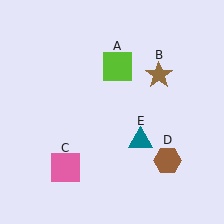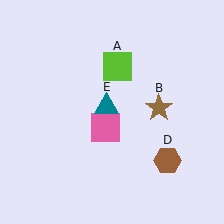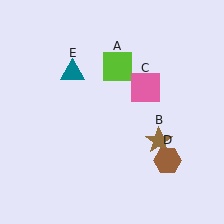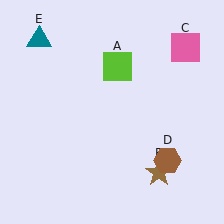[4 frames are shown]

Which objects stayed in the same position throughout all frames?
Lime square (object A) and brown hexagon (object D) remained stationary.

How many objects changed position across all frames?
3 objects changed position: brown star (object B), pink square (object C), teal triangle (object E).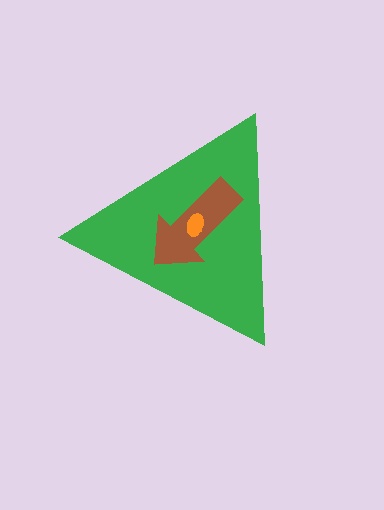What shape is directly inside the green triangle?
The brown arrow.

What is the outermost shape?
The green triangle.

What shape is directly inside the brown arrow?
The orange ellipse.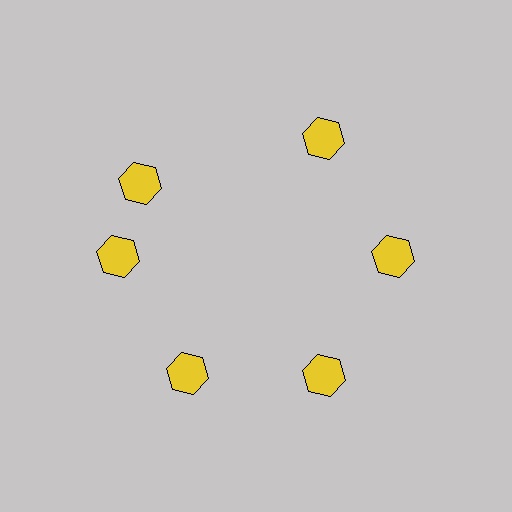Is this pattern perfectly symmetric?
No. The 6 yellow hexagons are arranged in a ring, but one element near the 11 o'clock position is rotated out of alignment along the ring, breaking the 6-fold rotational symmetry.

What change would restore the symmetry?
The symmetry would be restored by rotating it back into even spacing with its neighbors so that all 6 hexagons sit at equal angles and equal distance from the center.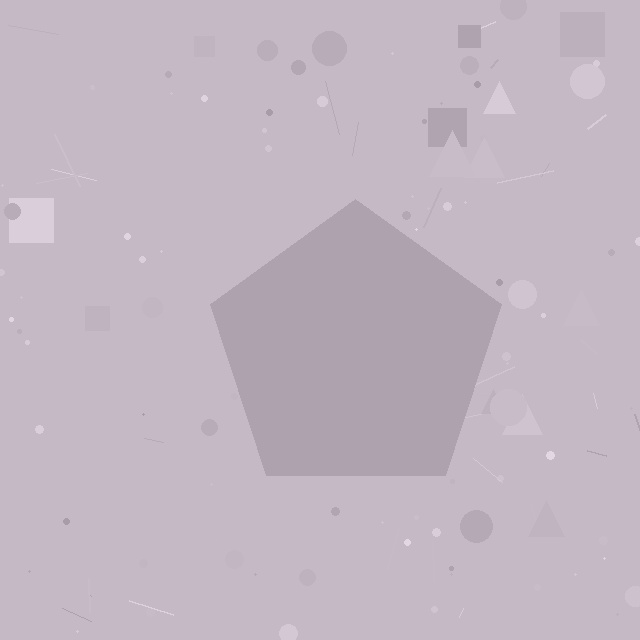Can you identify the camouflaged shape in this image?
The camouflaged shape is a pentagon.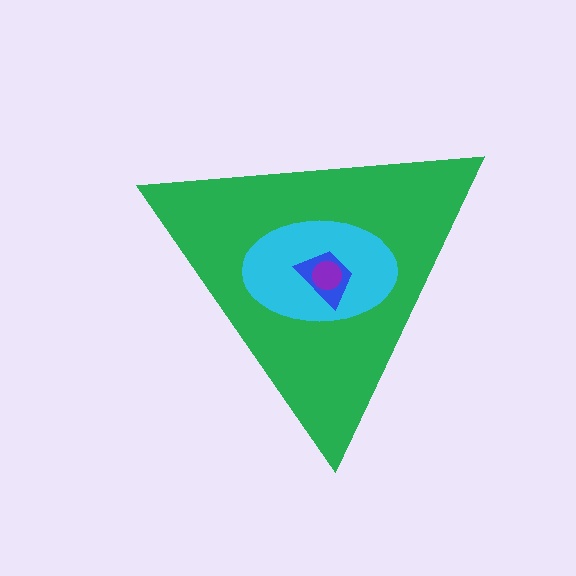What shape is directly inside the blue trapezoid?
The purple circle.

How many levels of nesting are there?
4.